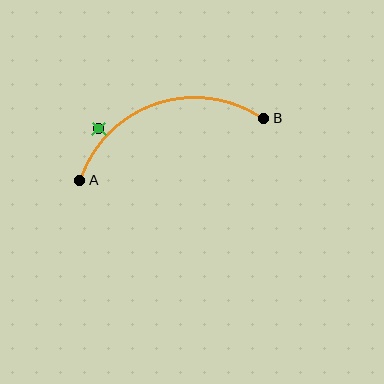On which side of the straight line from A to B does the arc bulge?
The arc bulges above the straight line connecting A and B.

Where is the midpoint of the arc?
The arc midpoint is the point on the curve farthest from the straight line joining A and B. It sits above that line.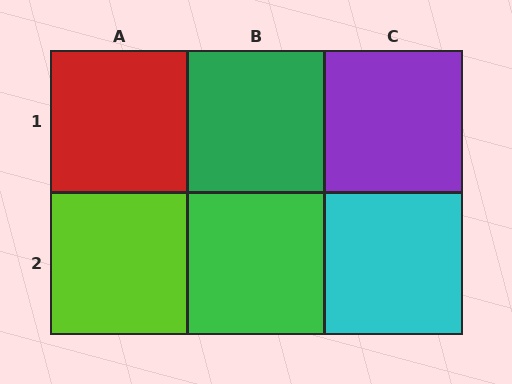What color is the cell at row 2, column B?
Green.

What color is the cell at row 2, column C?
Cyan.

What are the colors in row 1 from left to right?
Red, green, purple.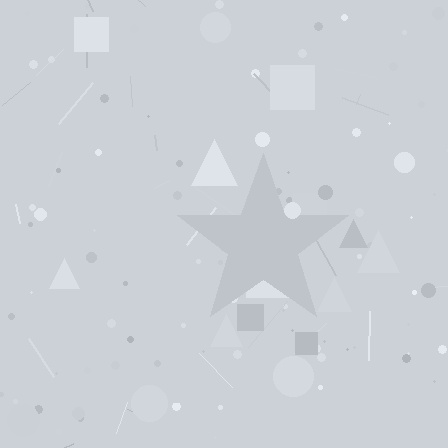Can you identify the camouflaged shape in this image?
The camouflaged shape is a star.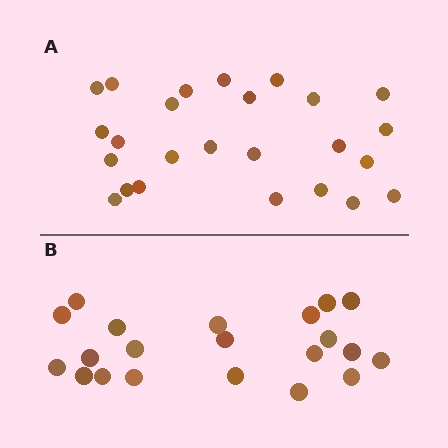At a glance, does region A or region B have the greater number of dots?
Region A (the top region) has more dots.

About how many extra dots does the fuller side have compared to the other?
Region A has about 4 more dots than region B.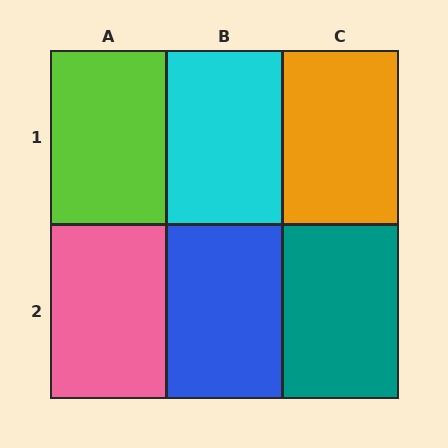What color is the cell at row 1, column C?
Orange.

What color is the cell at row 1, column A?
Lime.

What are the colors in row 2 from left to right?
Pink, blue, teal.